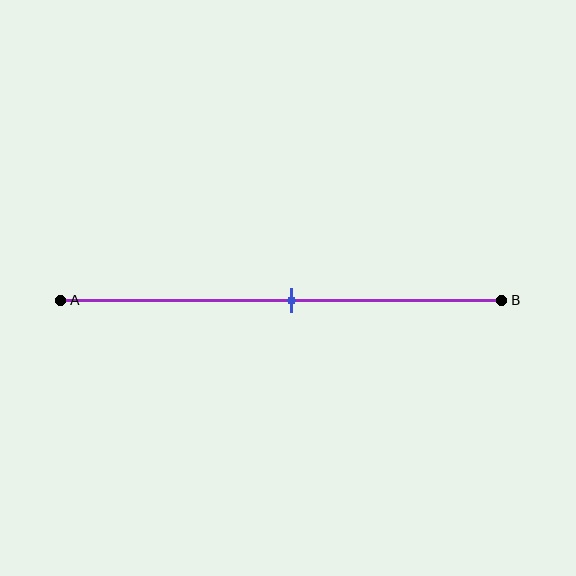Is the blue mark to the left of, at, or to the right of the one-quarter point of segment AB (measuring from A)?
The blue mark is to the right of the one-quarter point of segment AB.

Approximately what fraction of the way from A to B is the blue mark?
The blue mark is approximately 50% of the way from A to B.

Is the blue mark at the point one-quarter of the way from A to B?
No, the mark is at about 50% from A, not at the 25% one-quarter point.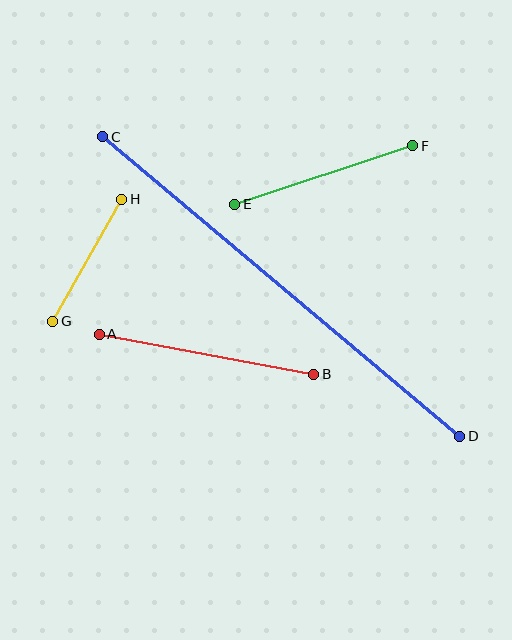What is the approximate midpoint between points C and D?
The midpoint is at approximately (281, 287) pixels.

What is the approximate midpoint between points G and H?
The midpoint is at approximately (87, 260) pixels.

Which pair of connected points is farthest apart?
Points C and D are farthest apart.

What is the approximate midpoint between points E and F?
The midpoint is at approximately (324, 175) pixels.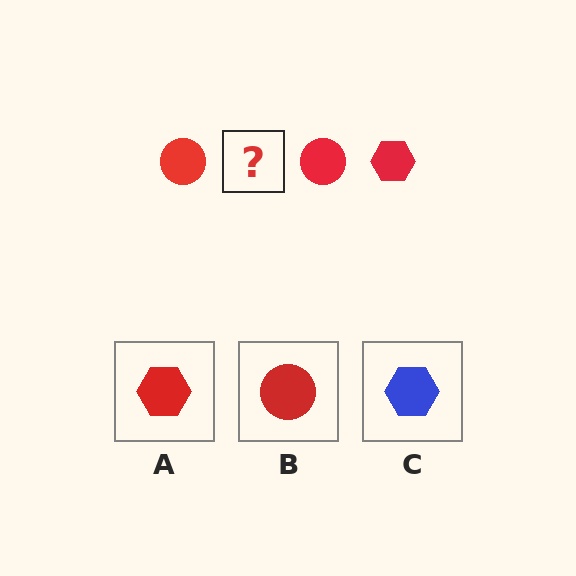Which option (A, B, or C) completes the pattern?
A.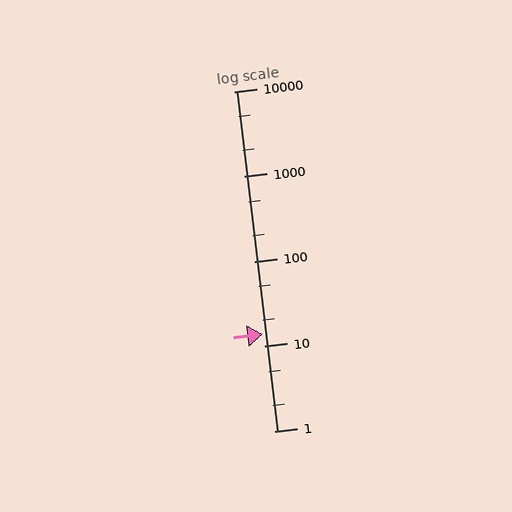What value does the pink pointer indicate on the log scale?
The pointer indicates approximately 14.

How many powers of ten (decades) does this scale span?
The scale spans 4 decades, from 1 to 10000.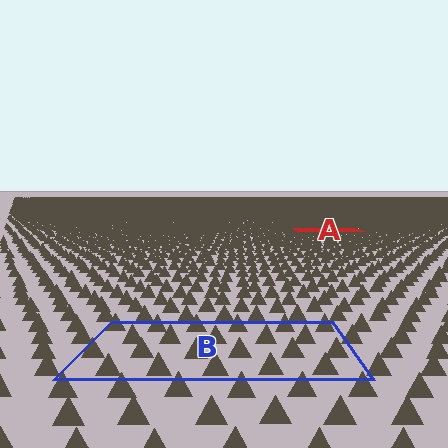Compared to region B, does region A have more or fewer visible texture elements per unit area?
Region A has more texture elements per unit area — they are packed more densely because it is farther away.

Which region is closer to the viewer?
Region B is closer. The texture elements there are larger and more spread out.